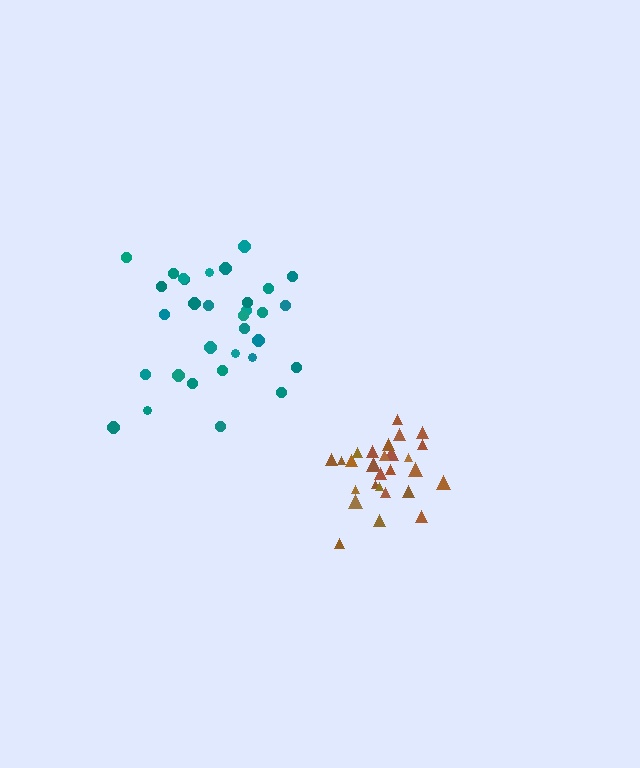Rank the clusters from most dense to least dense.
brown, teal.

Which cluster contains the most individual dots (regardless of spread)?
Teal (32).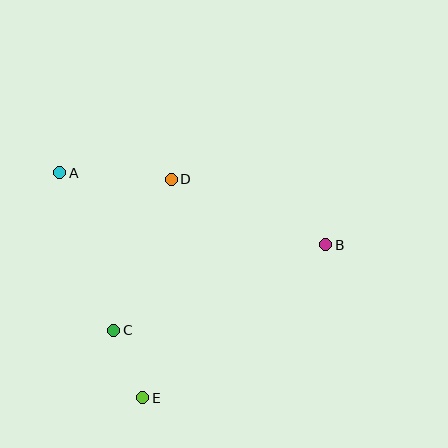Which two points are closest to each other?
Points C and E are closest to each other.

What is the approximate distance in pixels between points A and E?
The distance between A and E is approximately 240 pixels.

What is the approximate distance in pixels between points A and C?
The distance between A and C is approximately 166 pixels.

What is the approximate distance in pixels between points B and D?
The distance between B and D is approximately 168 pixels.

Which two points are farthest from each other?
Points A and B are farthest from each other.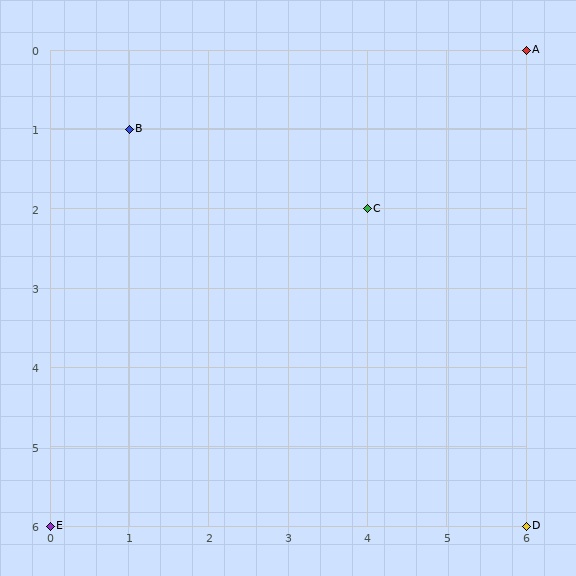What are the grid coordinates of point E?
Point E is at grid coordinates (0, 6).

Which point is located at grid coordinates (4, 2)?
Point C is at (4, 2).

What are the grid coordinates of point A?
Point A is at grid coordinates (6, 0).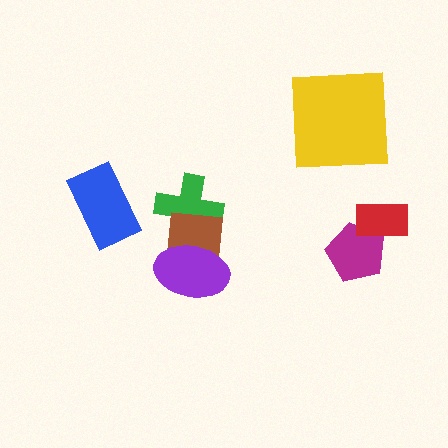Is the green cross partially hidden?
Yes, it is partially covered by another shape.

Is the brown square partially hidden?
Yes, it is partially covered by another shape.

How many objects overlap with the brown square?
2 objects overlap with the brown square.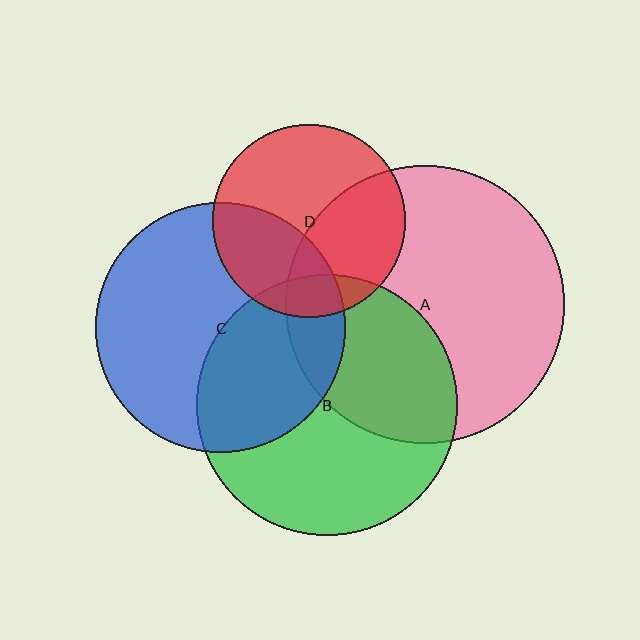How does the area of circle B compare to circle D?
Approximately 1.8 times.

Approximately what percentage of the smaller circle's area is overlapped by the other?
Approximately 40%.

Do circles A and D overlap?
Yes.